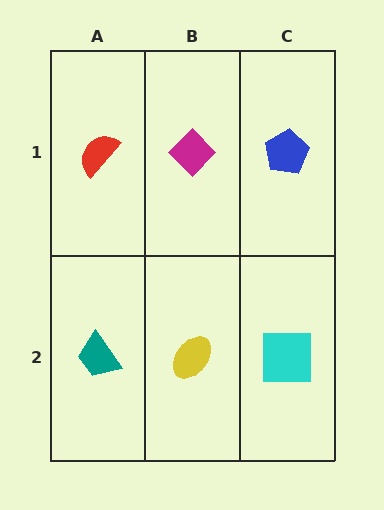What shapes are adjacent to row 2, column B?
A magenta diamond (row 1, column B), a teal trapezoid (row 2, column A), a cyan square (row 2, column C).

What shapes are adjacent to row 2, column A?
A red semicircle (row 1, column A), a yellow ellipse (row 2, column B).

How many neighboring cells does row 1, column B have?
3.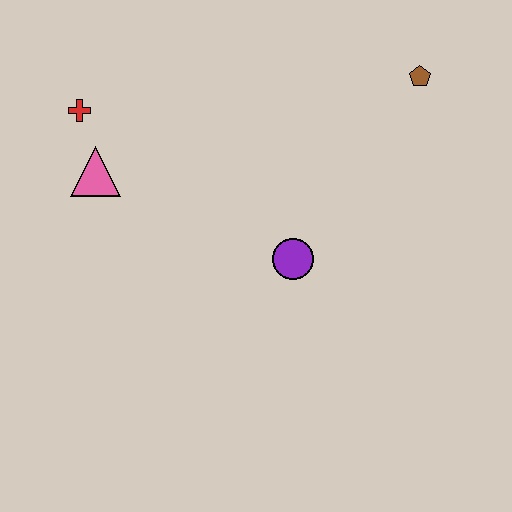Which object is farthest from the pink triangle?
The brown pentagon is farthest from the pink triangle.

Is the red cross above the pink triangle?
Yes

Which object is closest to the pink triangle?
The red cross is closest to the pink triangle.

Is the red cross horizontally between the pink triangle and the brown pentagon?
No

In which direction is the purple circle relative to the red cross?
The purple circle is to the right of the red cross.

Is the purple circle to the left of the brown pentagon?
Yes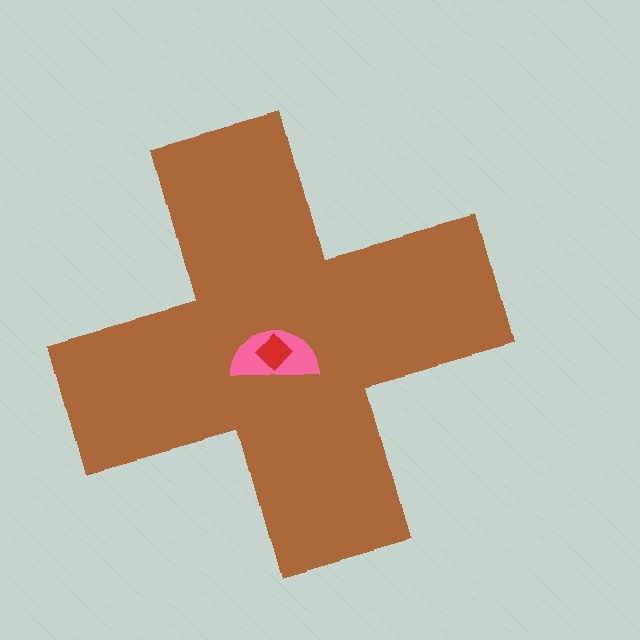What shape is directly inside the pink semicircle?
The red diamond.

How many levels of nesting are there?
3.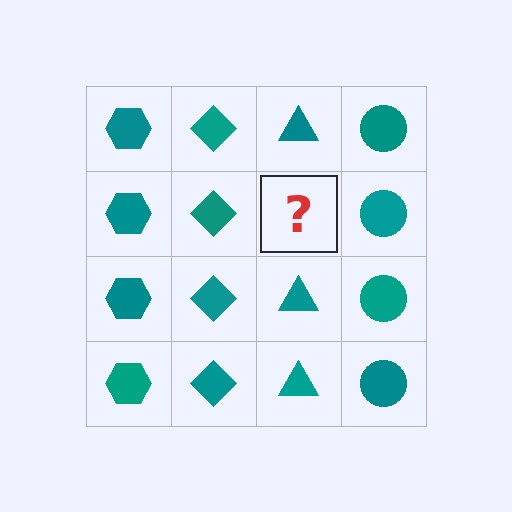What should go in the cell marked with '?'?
The missing cell should contain a teal triangle.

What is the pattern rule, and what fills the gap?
The rule is that each column has a consistent shape. The gap should be filled with a teal triangle.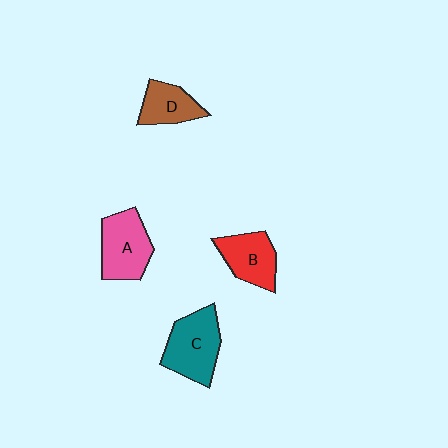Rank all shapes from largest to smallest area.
From largest to smallest: C (teal), A (pink), B (red), D (brown).